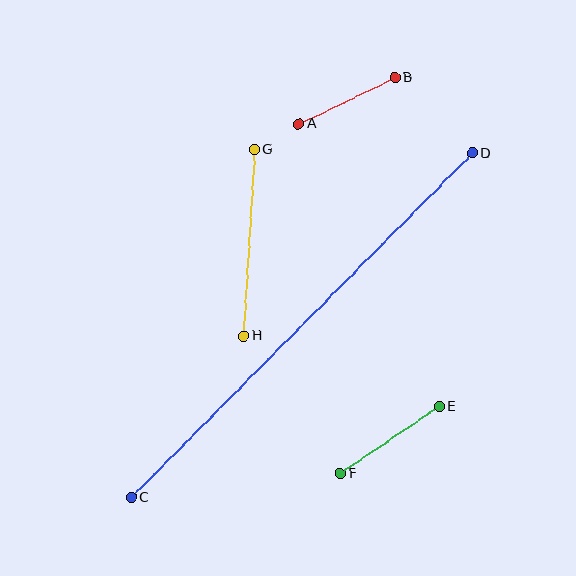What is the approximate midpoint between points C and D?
The midpoint is at approximately (302, 325) pixels.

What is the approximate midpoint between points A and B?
The midpoint is at approximately (347, 101) pixels.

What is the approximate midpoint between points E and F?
The midpoint is at approximately (390, 440) pixels.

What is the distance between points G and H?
The distance is approximately 187 pixels.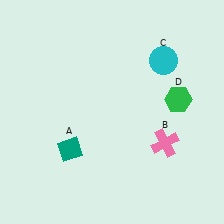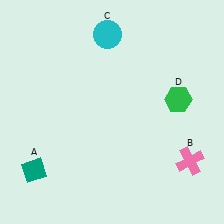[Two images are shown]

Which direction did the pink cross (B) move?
The pink cross (B) moved right.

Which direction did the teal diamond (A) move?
The teal diamond (A) moved left.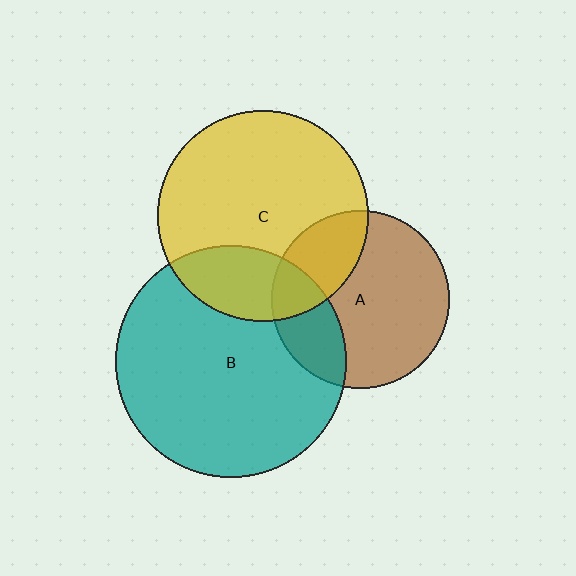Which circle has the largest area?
Circle B (teal).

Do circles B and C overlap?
Yes.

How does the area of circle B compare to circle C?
Approximately 1.2 times.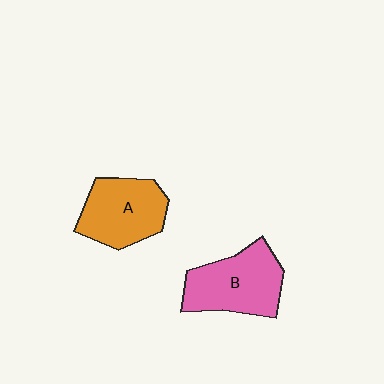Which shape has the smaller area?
Shape A (orange).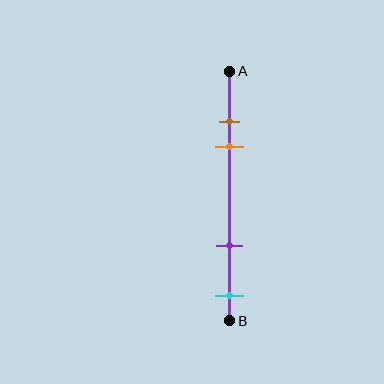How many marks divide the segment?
There are 4 marks dividing the segment.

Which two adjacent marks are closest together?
The brown and orange marks are the closest adjacent pair.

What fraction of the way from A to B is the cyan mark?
The cyan mark is approximately 90% (0.9) of the way from A to B.